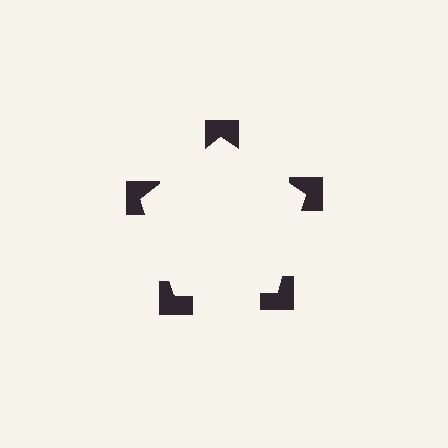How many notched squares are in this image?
There are 5 — one at each vertex of the illusory pentagon.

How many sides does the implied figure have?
5 sides.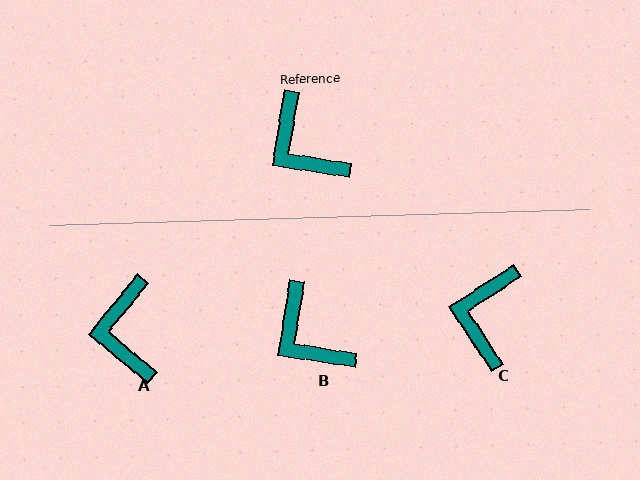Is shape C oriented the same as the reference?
No, it is off by about 48 degrees.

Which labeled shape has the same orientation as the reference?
B.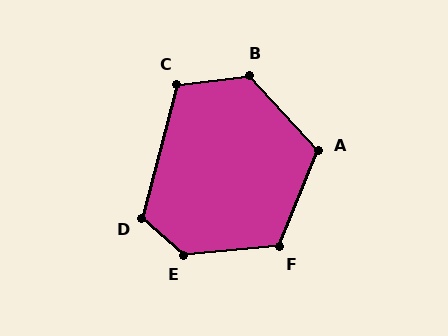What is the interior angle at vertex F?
Approximately 117 degrees (obtuse).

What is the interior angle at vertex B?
Approximately 126 degrees (obtuse).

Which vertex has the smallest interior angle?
C, at approximately 112 degrees.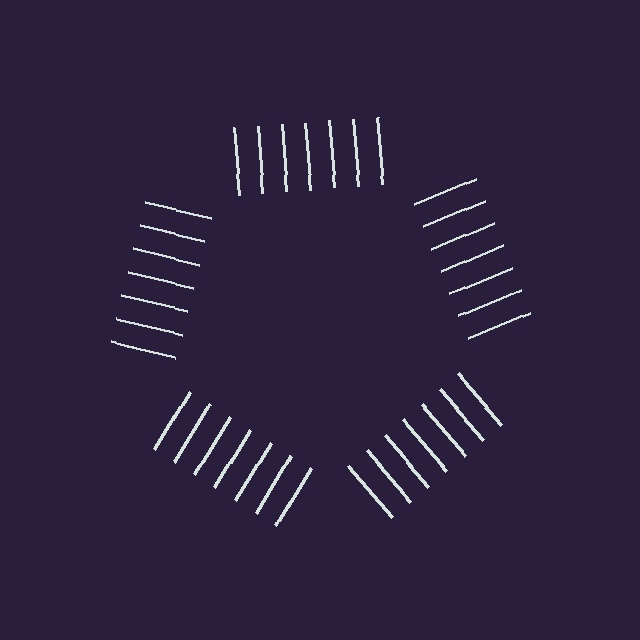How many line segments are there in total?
35 — 7 along each of the 5 edges.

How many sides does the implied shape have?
5 sides — the line-ends trace a pentagon.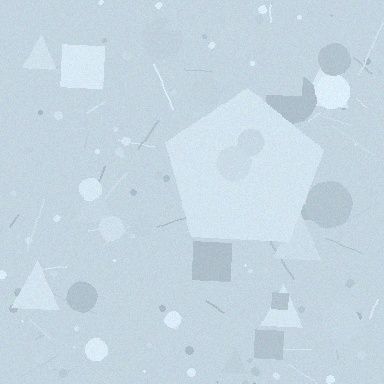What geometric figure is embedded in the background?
A pentagon is embedded in the background.